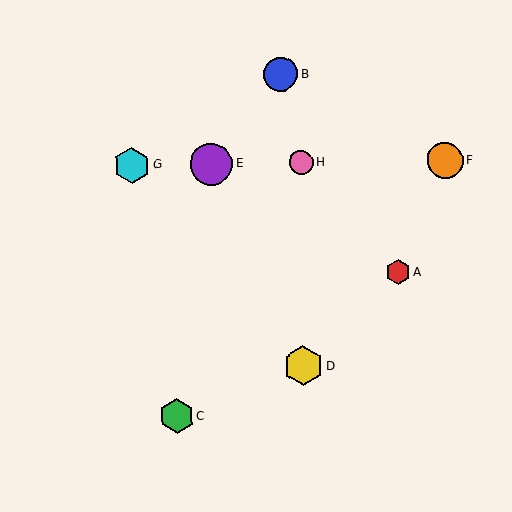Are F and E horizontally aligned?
Yes, both are at y≈161.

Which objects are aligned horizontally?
Objects E, F, G, H are aligned horizontally.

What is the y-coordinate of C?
Object C is at y≈416.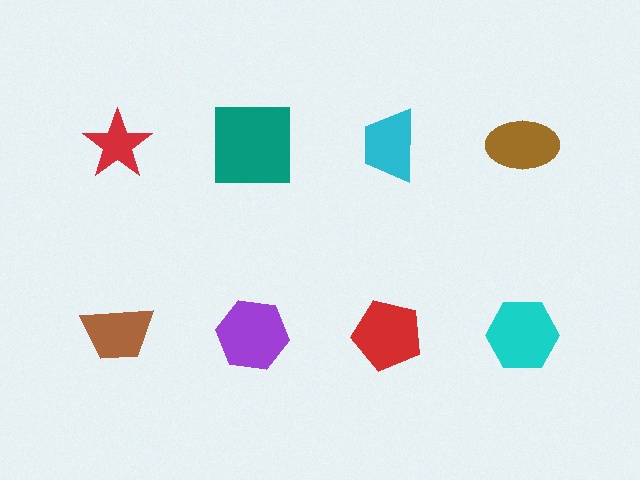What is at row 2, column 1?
A brown trapezoid.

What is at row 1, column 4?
A brown ellipse.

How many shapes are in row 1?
4 shapes.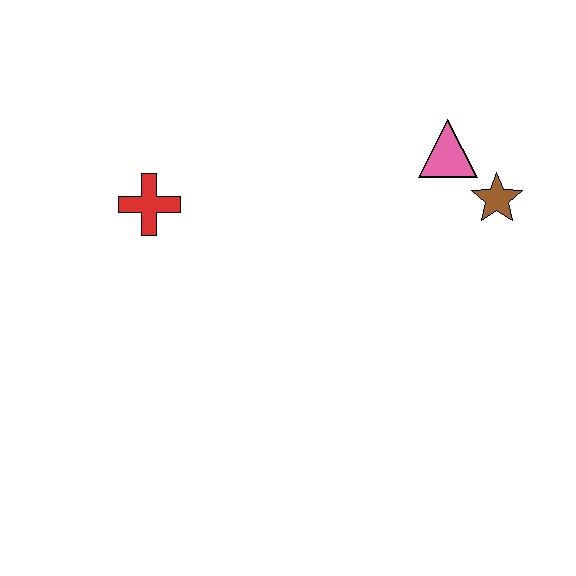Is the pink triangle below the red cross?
No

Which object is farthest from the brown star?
The red cross is farthest from the brown star.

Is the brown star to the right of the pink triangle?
Yes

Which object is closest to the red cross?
The pink triangle is closest to the red cross.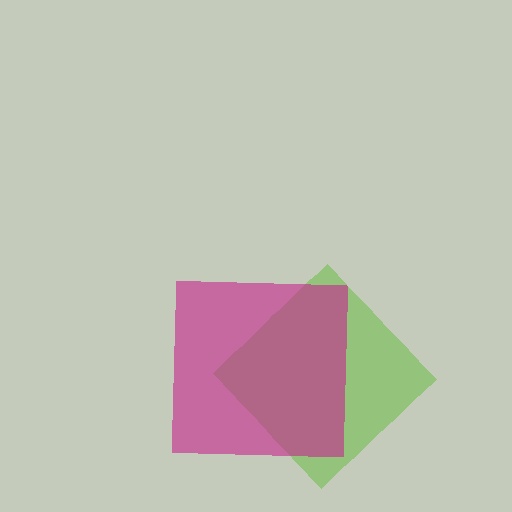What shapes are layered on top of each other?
The layered shapes are: a lime diamond, a magenta square.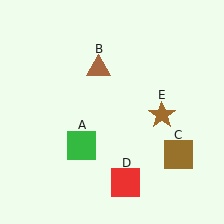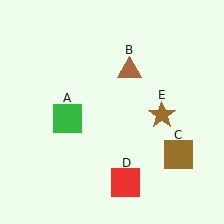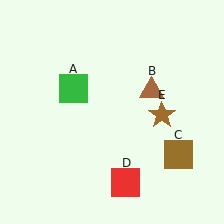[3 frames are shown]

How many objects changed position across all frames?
2 objects changed position: green square (object A), brown triangle (object B).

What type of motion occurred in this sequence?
The green square (object A), brown triangle (object B) rotated clockwise around the center of the scene.